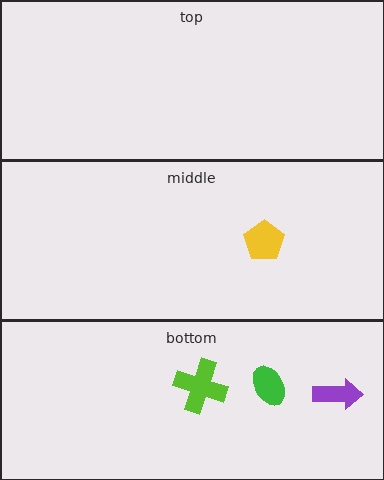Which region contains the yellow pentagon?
The middle region.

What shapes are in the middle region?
The yellow pentagon.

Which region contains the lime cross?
The bottom region.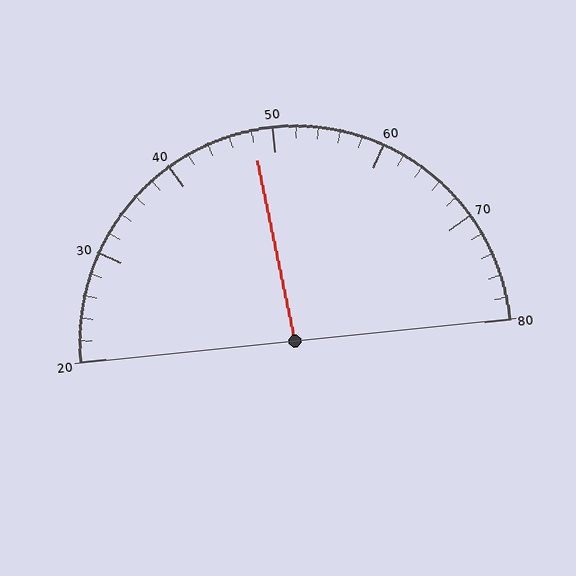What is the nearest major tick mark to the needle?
The nearest major tick mark is 50.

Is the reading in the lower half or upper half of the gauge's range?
The reading is in the lower half of the range (20 to 80).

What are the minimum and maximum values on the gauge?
The gauge ranges from 20 to 80.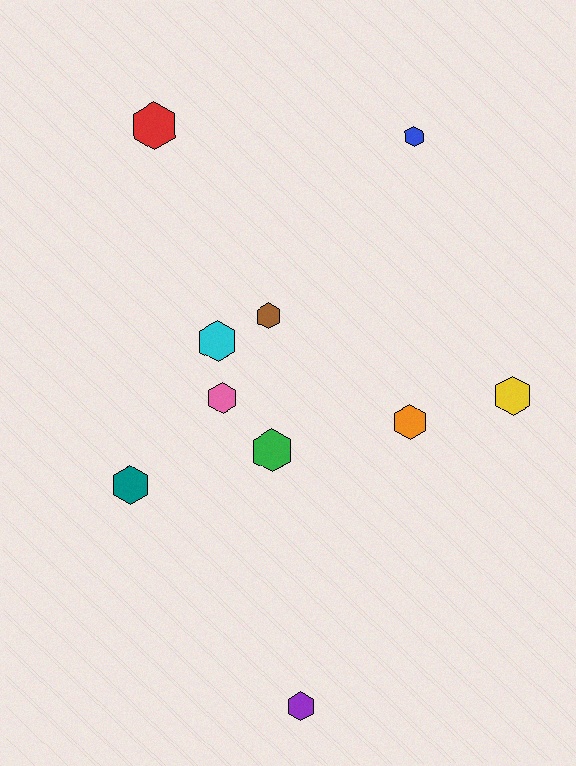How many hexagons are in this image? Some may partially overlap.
There are 10 hexagons.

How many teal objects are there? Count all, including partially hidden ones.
There is 1 teal object.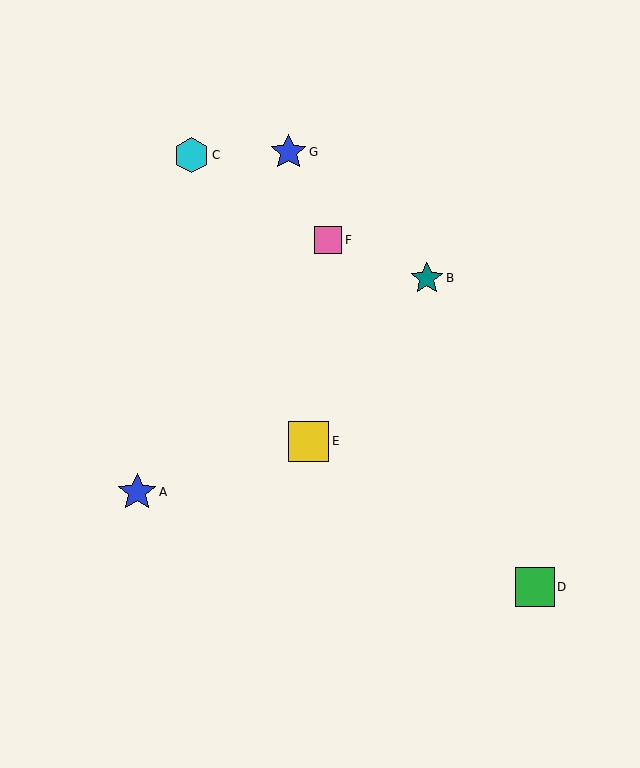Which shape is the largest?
The yellow square (labeled E) is the largest.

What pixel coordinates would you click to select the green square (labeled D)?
Click at (535, 587) to select the green square D.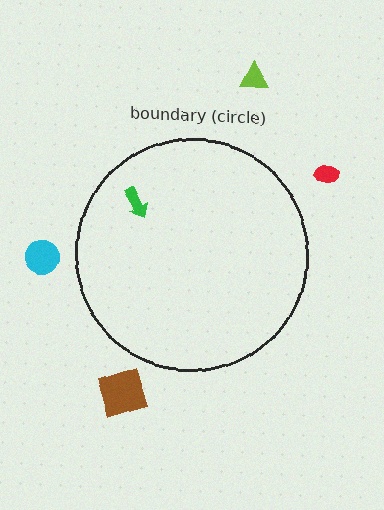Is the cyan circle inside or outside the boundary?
Outside.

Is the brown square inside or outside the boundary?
Outside.